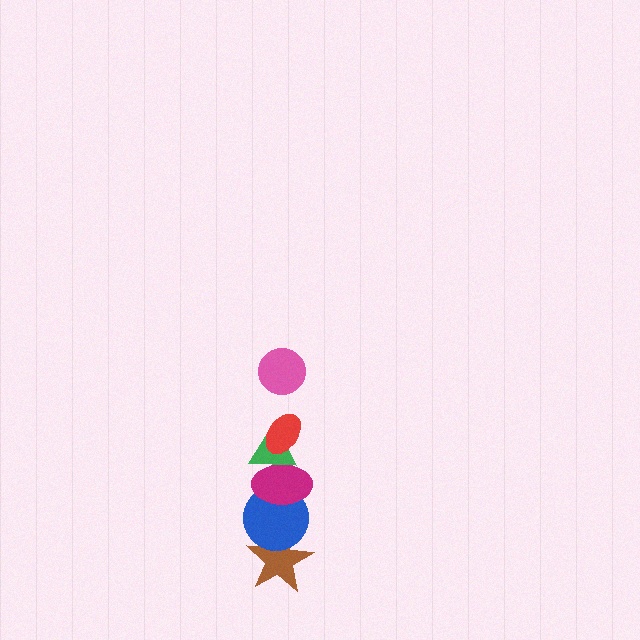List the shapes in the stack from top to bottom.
From top to bottom: the pink circle, the red ellipse, the green triangle, the magenta ellipse, the blue circle, the brown star.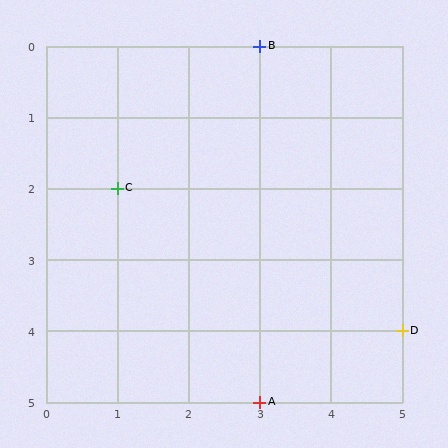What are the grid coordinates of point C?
Point C is at grid coordinates (1, 2).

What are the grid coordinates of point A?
Point A is at grid coordinates (3, 5).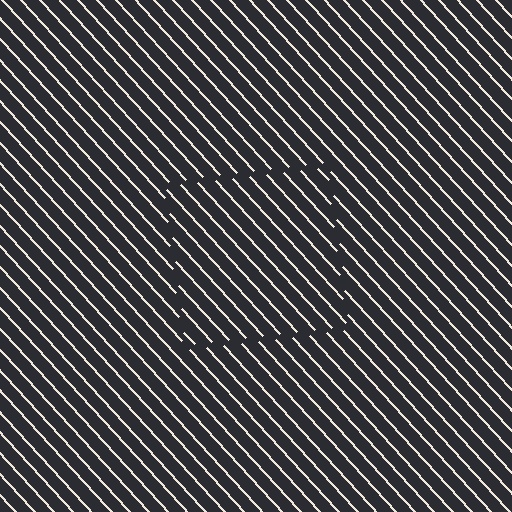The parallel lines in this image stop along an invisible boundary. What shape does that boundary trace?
An illusory square. The interior of the shape contains the same grating, shifted by half a period — the contour is defined by the phase discontinuity where line-ends from the inner and outer gratings abut.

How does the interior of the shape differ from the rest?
The interior of the shape contains the same grating, shifted by half a period — the contour is defined by the phase discontinuity where line-ends from the inner and outer gratings abut.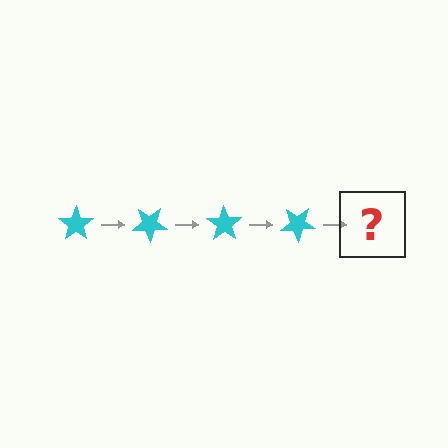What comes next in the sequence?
The next element should be a cyan star rotated 140 degrees.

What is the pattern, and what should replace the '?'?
The pattern is that the star rotates 35 degrees each step. The '?' should be a cyan star rotated 140 degrees.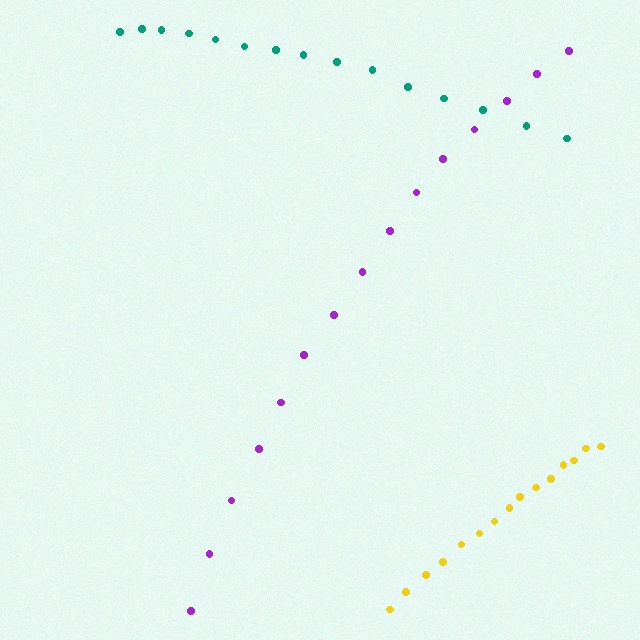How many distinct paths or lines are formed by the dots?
There are 3 distinct paths.